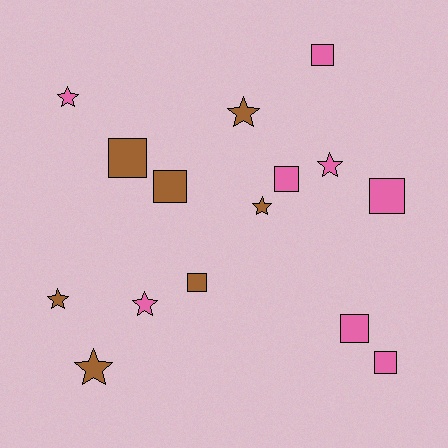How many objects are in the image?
There are 15 objects.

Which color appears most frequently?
Pink, with 8 objects.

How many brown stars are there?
There are 4 brown stars.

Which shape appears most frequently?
Square, with 8 objects.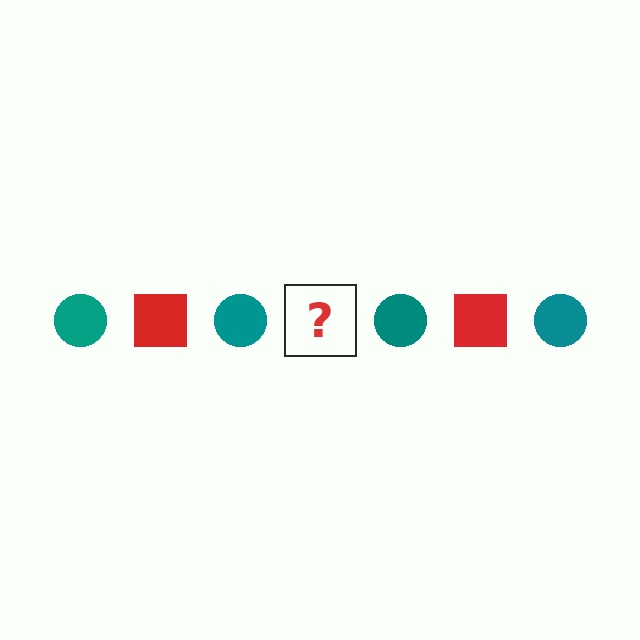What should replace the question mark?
The question mark should be replaced with a red square.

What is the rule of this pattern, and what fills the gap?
The rule is that the pattern alternates between teal circle and red square. The gap should be filled with a red square.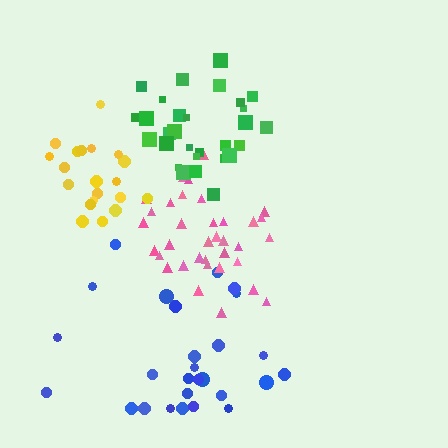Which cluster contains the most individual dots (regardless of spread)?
Pink (35).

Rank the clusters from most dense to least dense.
green, yellow, pink, blue.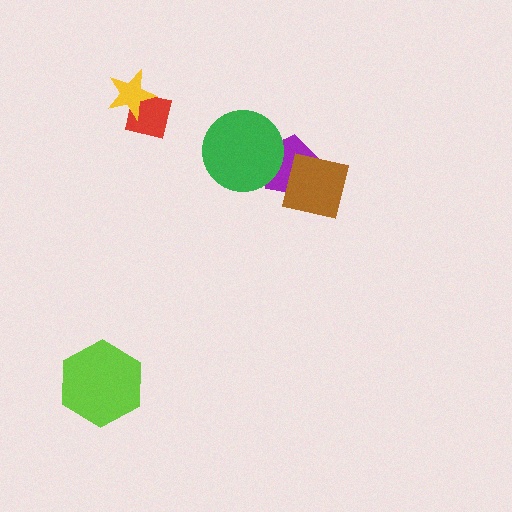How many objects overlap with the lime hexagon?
0 objects overlap with the lime hexagon.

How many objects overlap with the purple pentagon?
2 objects overlap with the purple pentagon.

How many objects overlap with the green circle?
1 object overlaps with the green circle.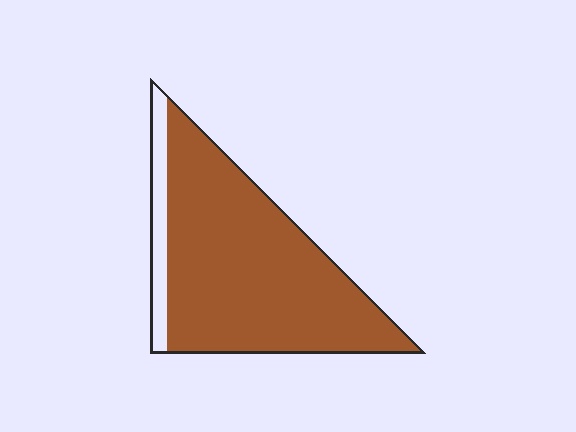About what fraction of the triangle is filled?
About seven eighths (7/8).